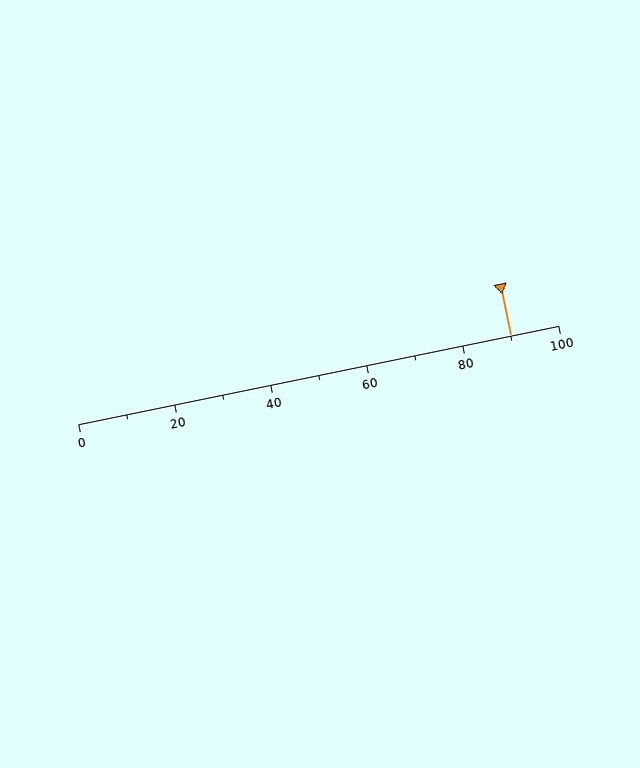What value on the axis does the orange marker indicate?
The marker indicates approximately 90.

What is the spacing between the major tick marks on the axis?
The major ticks are spaced 20 apart.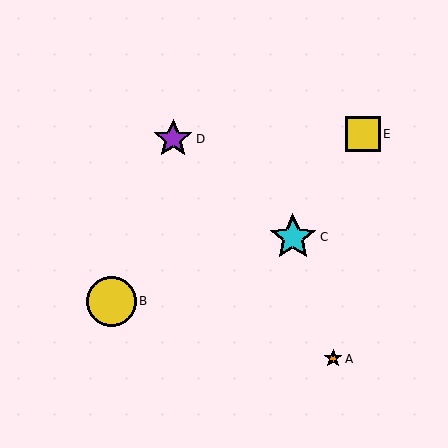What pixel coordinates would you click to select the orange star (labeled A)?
Click at (333, 359) to select the orange star A.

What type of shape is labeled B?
Shape B is a yellow circle.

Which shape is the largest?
The yellow circle (labeled B) is the largest.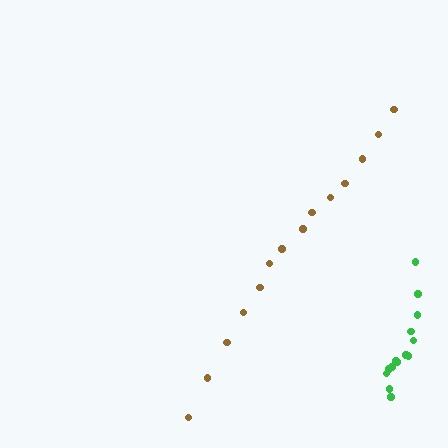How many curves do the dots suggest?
There are 2 distinct paths.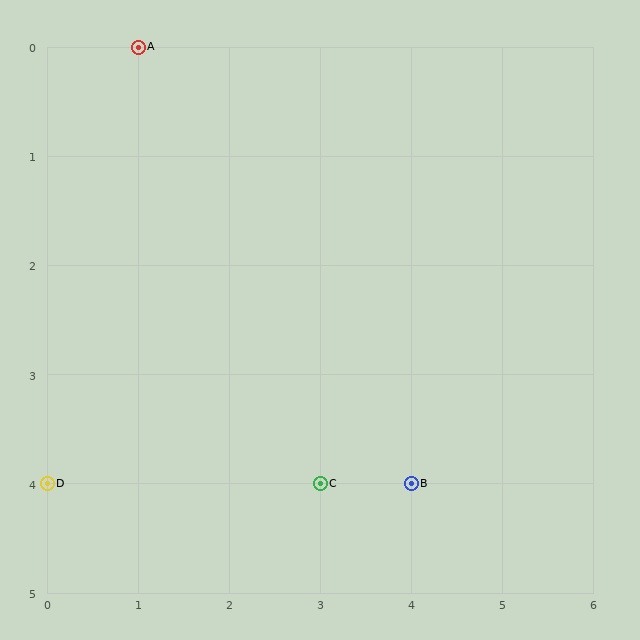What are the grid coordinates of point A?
Point A is at grid coordinates (1, 0).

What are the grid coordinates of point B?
Point B is at grid coordinates (4, 4).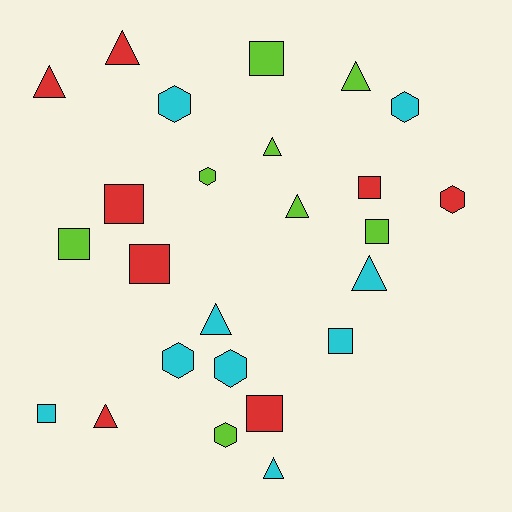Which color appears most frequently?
Cyan, with 9 objects.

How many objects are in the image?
There are 25 objects.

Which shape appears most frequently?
Triangle, with 9 objects.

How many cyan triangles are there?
There are 3 cyan triangles.